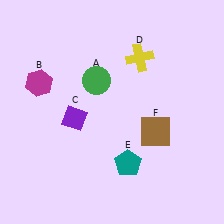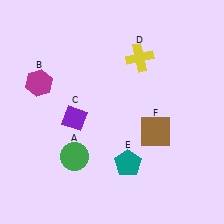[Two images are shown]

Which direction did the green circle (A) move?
The green circle (A) moved down.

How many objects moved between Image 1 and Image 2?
1 object moved between the two images.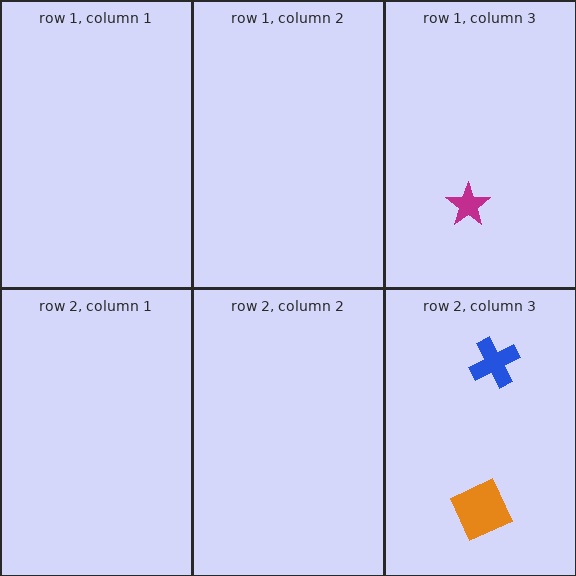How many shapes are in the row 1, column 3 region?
1.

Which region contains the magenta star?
The row 1, column 3 region.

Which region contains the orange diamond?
The row 2, column 3 region.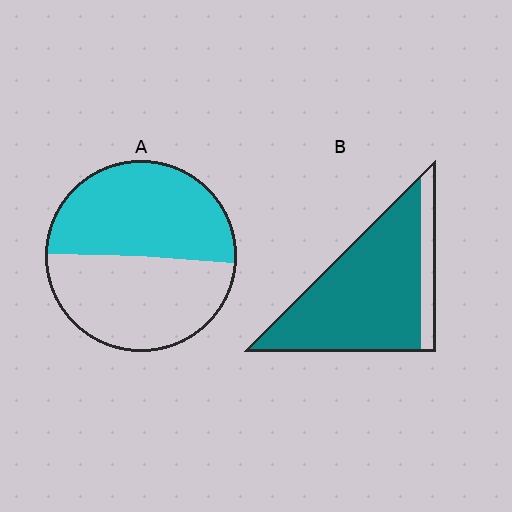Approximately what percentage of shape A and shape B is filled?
A is approximately 50% and B is approximately 85%.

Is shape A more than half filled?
Roughly half.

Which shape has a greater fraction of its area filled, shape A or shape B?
Shape B.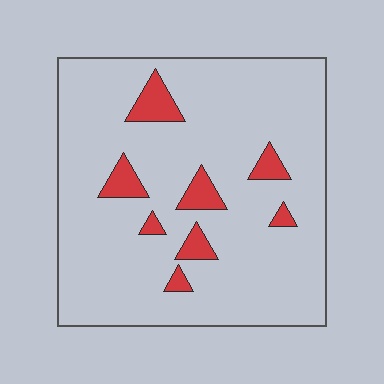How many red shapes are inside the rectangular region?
8.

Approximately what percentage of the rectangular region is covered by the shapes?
Approximately 10%.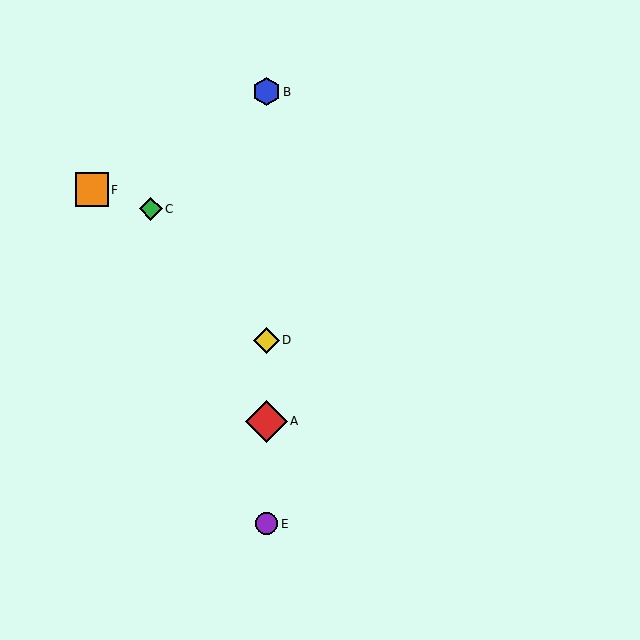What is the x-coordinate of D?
Object D is at x≈267.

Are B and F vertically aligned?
No, B is at x≈267 and F is at x≈92.